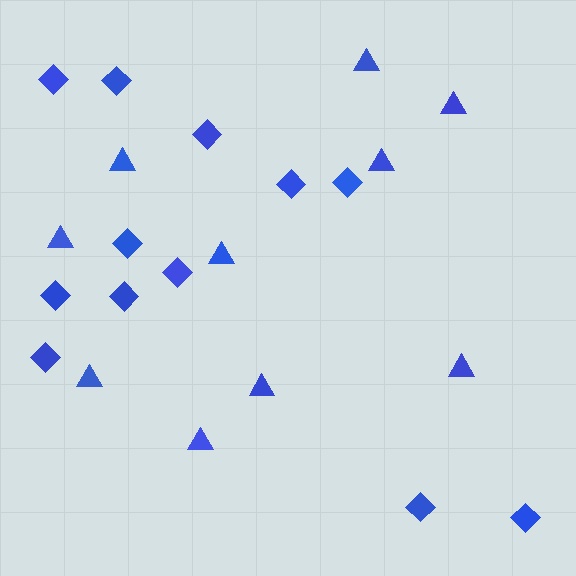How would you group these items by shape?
There are 2 groups: one group of triangles (10) and one group of diamonds (12).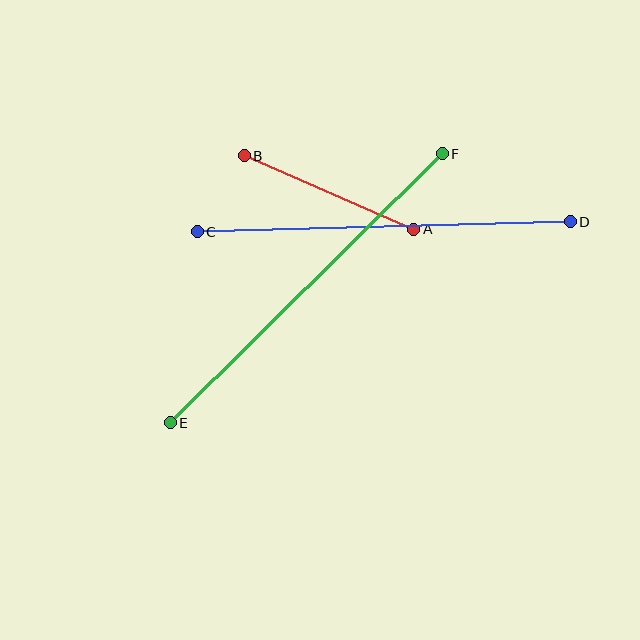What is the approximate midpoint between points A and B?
The midpoint is at approximately (329, 192) pixels.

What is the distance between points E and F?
The distance is approximately 383 pixels.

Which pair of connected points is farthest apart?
Points E and F are farthest apart.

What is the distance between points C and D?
The distance is approximately 373 pixels.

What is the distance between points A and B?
The distance is approximately 185 pixels.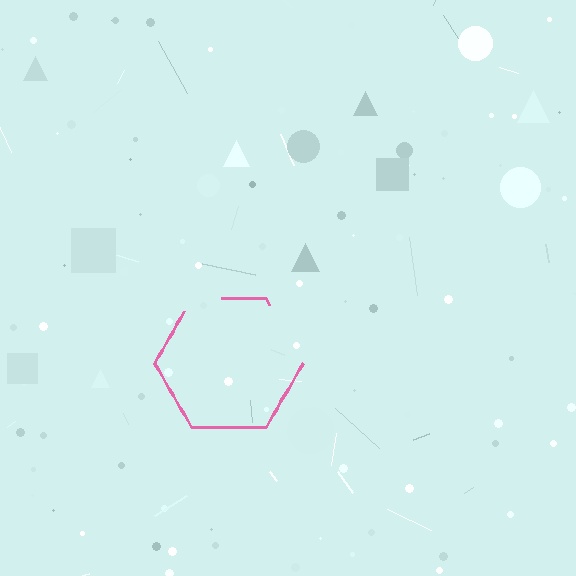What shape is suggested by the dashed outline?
The dashed outline suggests a hexagon.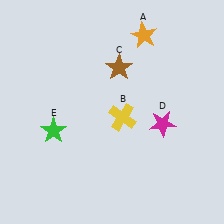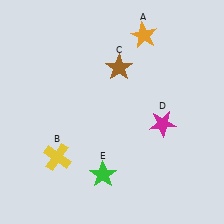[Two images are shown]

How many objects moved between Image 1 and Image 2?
2 objects moved between the two images.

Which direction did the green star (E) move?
The green star (E) moved right.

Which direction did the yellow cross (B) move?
The yellow cross (B) moved left.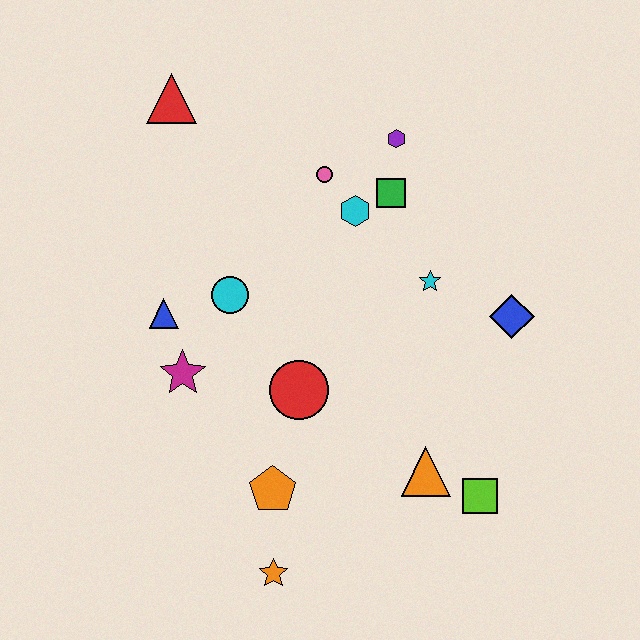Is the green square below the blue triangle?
No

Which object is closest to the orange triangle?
The lime square is closest to the orange triangle.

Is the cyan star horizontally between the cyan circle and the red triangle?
No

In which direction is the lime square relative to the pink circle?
The lime square is below the pink circle.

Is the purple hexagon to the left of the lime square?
Yes